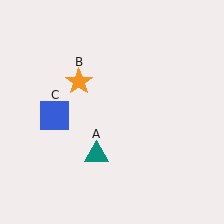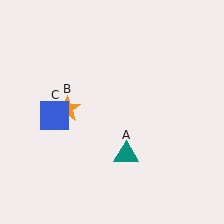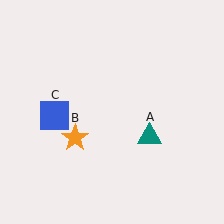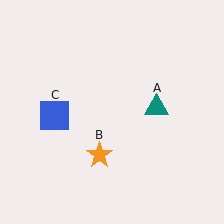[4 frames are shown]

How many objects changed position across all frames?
2 objects changed position: teal triangle (object A), orange star (object B).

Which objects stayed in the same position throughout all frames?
Blue square (object C) remained stationary.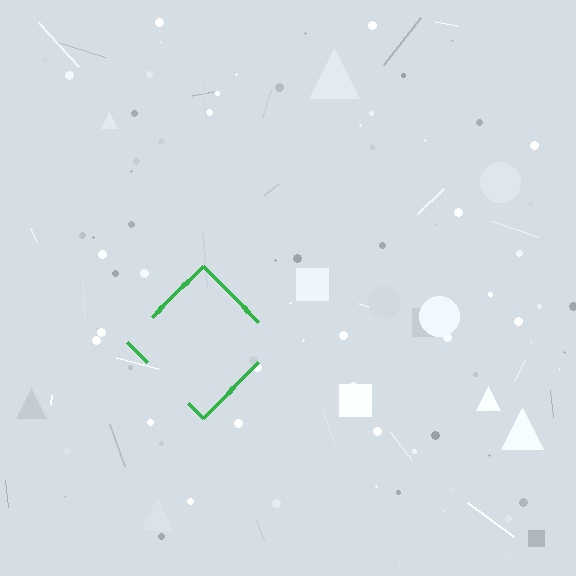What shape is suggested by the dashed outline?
The dashed outline suggests a diamond.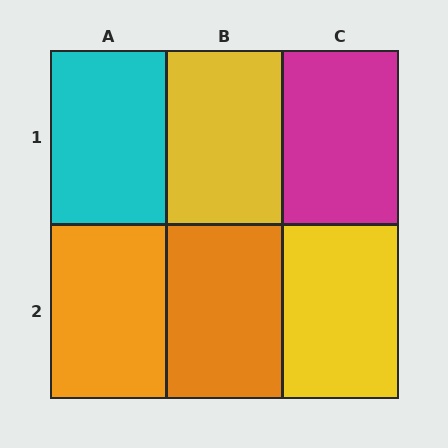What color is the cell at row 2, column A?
Orange.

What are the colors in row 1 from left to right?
Cyan, yellow, magenta.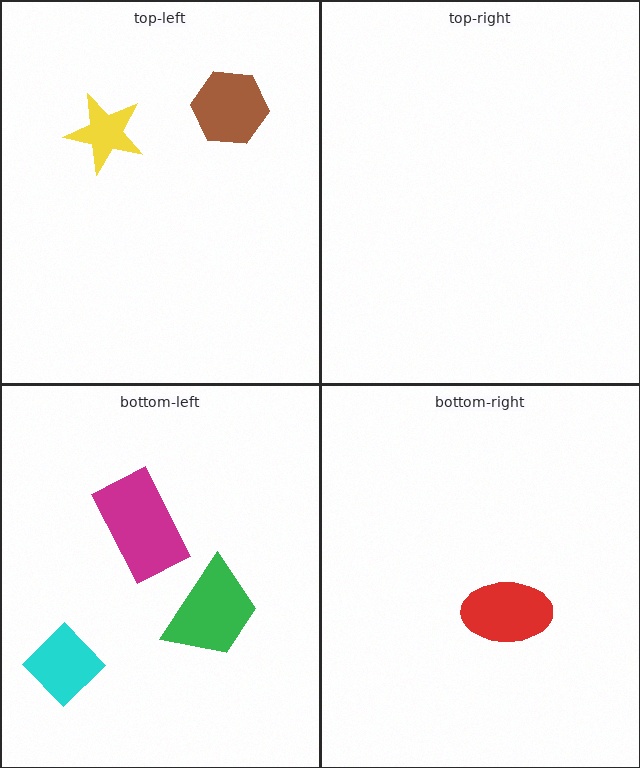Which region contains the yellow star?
The top-left region.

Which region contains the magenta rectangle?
The bottom-left region.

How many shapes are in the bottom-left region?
3.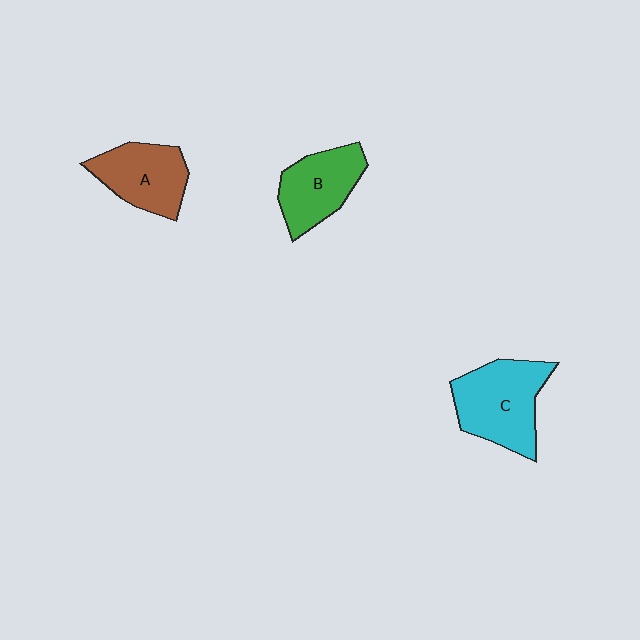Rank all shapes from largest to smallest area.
From largest to smallest: C (cyan), A (brown), B (green).